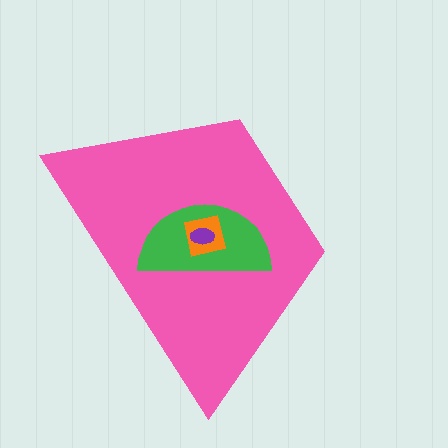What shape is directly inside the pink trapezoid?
The green semicircle.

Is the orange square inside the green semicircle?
Yes.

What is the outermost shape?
The pink trapezoid.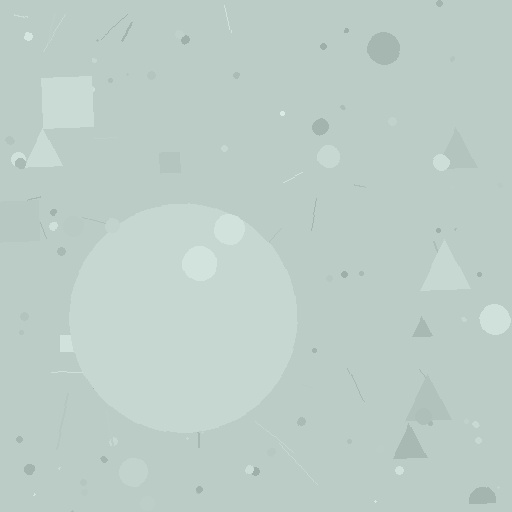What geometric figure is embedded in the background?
A circle is embedded in the background.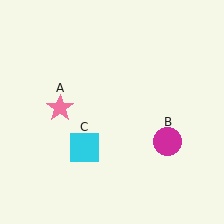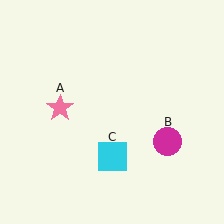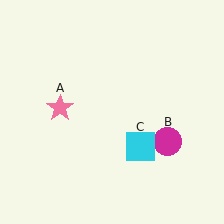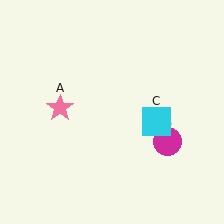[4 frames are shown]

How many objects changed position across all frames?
1 object changed position: cyan square (object C).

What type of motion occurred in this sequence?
The cyan square (object C) rotated counterclockwise around the center of the scene.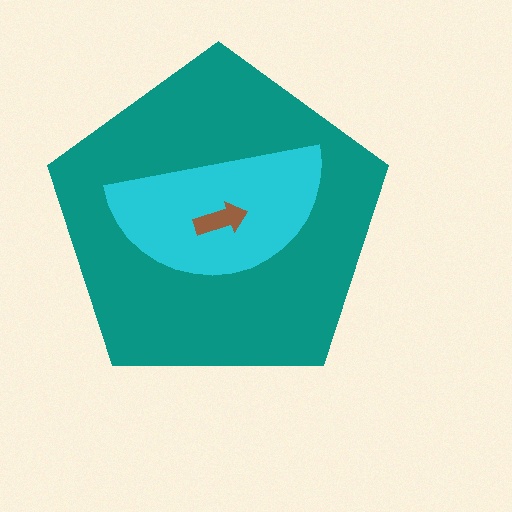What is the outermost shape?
The teal pentagon.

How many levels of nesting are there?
3.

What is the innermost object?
The brown arrow.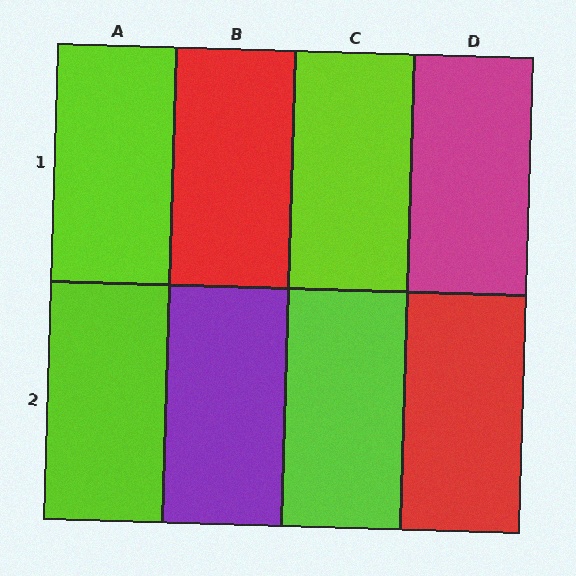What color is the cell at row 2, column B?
Purple.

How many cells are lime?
4 cells are lime.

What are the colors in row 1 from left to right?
Lime, red, lime, magenta.